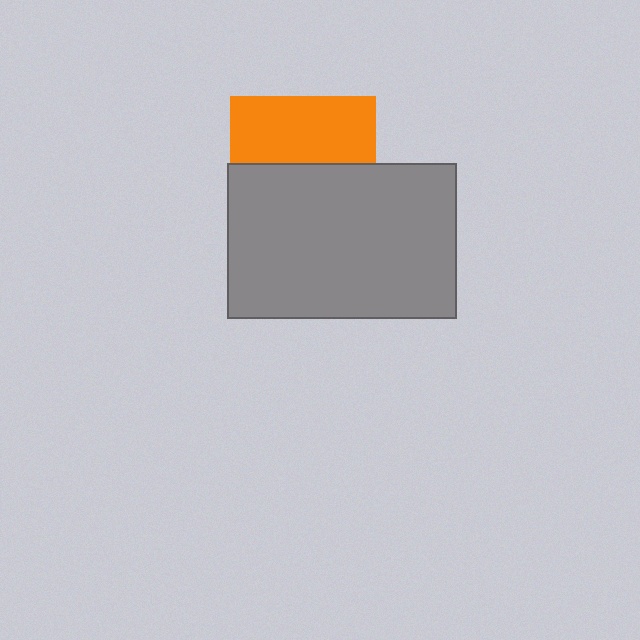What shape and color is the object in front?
The object in front is a gray rectangle.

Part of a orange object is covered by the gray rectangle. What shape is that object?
It is a square.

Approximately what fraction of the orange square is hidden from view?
Roughly 53% of the orange square is hidden behind the gray rectangle.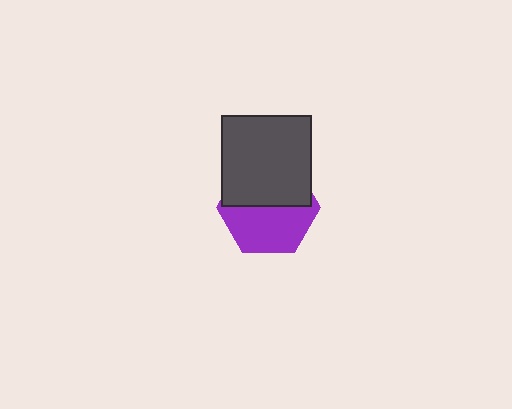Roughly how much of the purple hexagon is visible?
About half of it is visible (roughly 51%).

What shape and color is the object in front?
The object in front is a dark gray square.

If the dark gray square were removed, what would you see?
You would see the complete purple hexagon.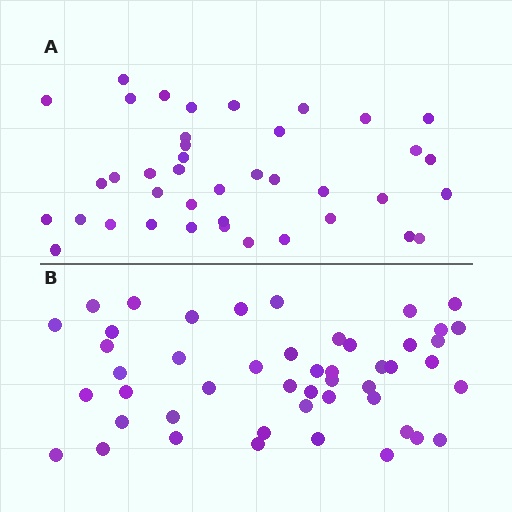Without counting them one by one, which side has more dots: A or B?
Region B (the bottom region) has more dots.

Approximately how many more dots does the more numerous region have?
Region B has roughly 8 or so more dots than region A.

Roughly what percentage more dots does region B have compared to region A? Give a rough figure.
About 20% more.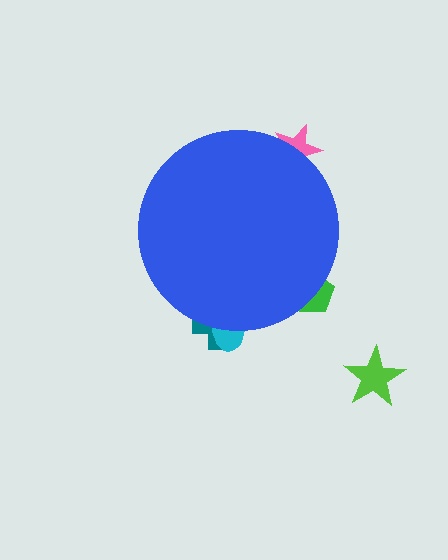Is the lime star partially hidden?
No, the lime star is fully visible.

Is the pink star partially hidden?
Yes, the pink star is partially hidden behind the blue circle.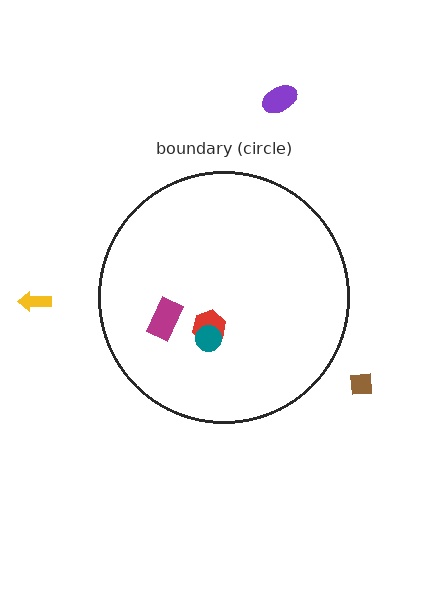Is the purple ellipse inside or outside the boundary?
Outside.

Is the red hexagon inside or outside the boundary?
Inside.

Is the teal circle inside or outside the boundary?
Inside.